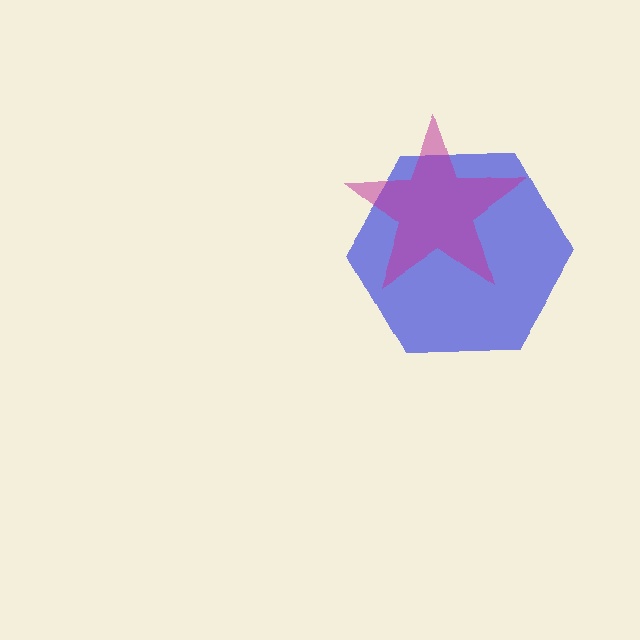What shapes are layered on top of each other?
The layered shapes are: a blue hexagon, a magenta star.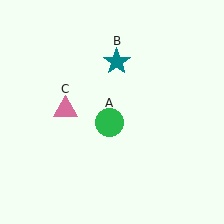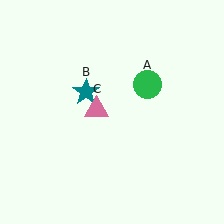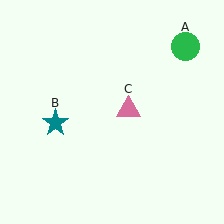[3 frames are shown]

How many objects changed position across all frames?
3 objects changed position: green circle (object A), teal star (object B), pink triangle (object C).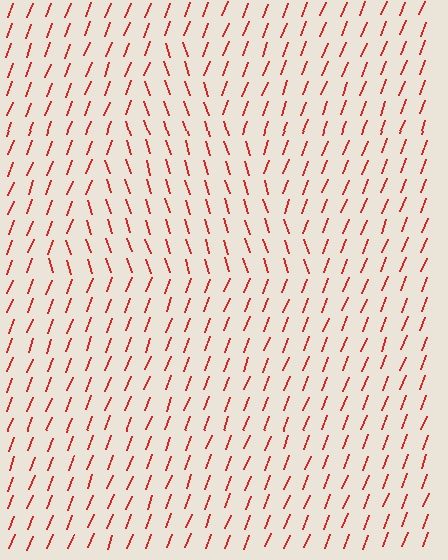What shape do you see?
I see a triangle.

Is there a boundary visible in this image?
Yes, there is a texture boundary formed by a change in line orientation.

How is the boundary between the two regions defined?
The boundary is defined purely by a change in line orientation (approximately 39 degrees difference). All lines are the same color and thickness.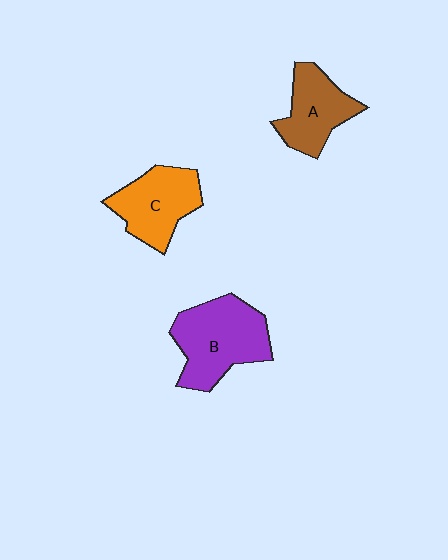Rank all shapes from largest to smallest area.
From largest to smallest: B (purple), C (orange), A (brown).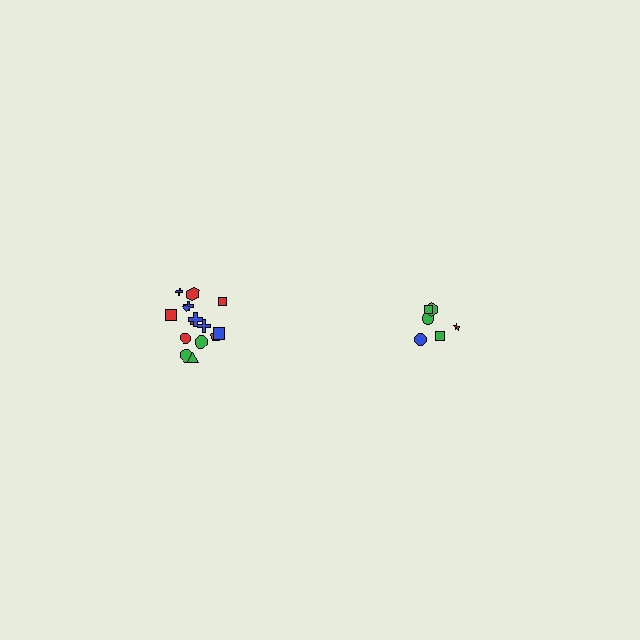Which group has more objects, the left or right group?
The left group.